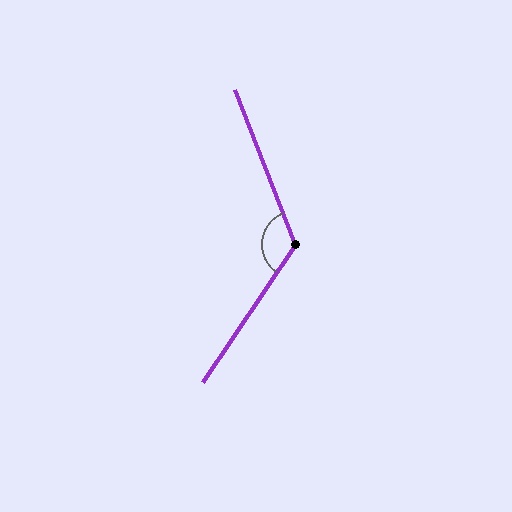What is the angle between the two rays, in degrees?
Approximately 125 degrees.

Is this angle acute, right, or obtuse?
It is obtuse.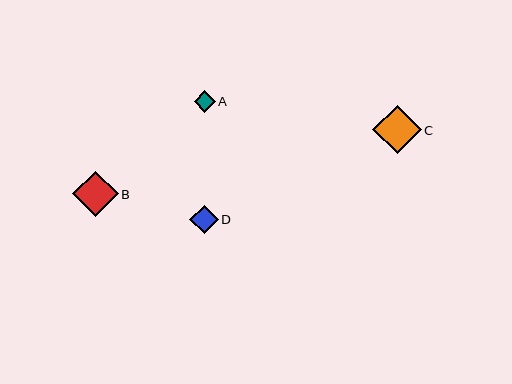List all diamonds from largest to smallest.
From largest to smallest: C, B, D, A.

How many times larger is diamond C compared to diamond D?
Diamond C is approximately 1.7 times the size of diamond D.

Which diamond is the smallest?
Diamond A is the smallest with a size of approximately 21 pixels.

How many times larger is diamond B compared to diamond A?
Diamond B is approximately 2.1 times the size of diamond A.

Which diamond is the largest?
Diamond C is the largest with a size of approximately 49 pixels.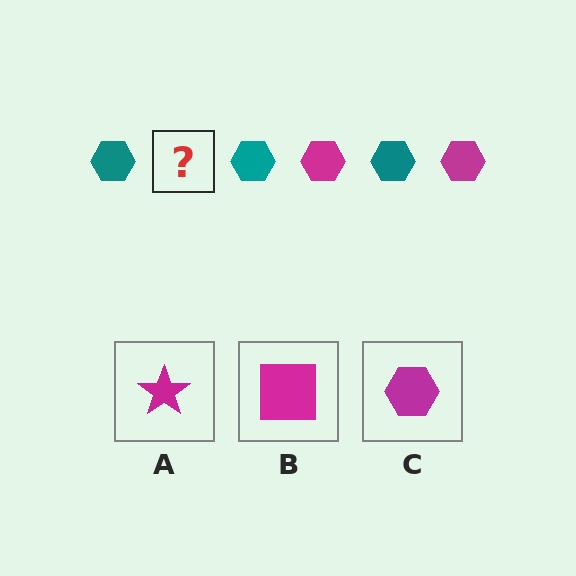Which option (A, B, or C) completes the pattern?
C.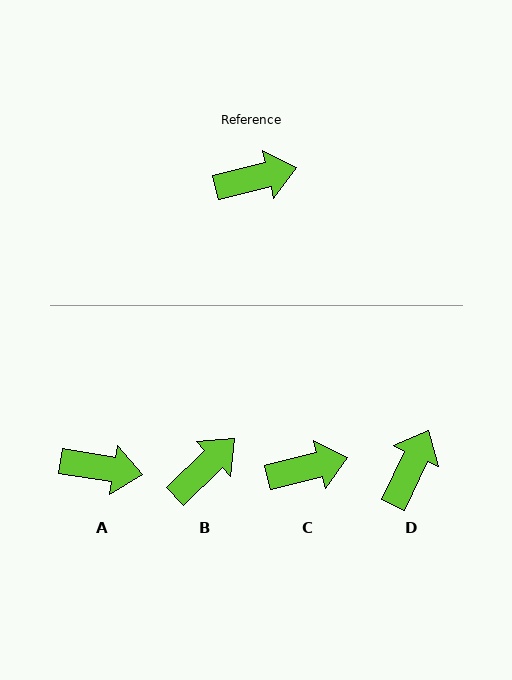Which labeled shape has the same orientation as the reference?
C.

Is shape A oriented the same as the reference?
No, it is off by about 23 degrees.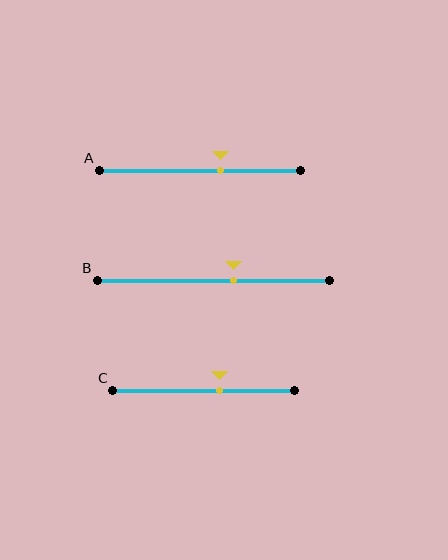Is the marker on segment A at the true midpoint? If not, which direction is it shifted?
No, the marker on segment A is shifted to the right by about 10% of the segment length.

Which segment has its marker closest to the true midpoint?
Segment C has its marker closest to the true midpoint.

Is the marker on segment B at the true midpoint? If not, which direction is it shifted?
No, the marker on segment B is shifted to the right by about 9% of the segment length.